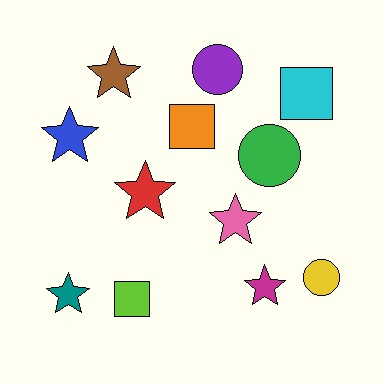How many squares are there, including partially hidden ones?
There are 3 squares.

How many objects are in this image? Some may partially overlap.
There are 12 objects.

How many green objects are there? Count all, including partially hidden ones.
There is 1 green object.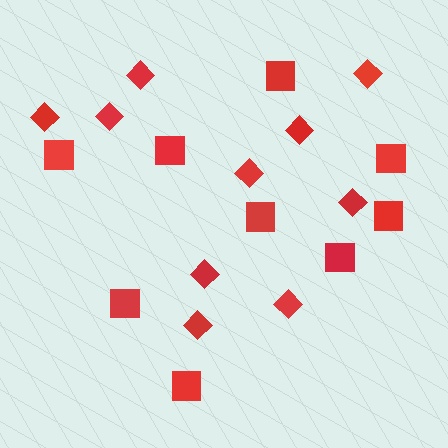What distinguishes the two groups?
There are 2 groups: one group of diamonds (10) and one group of squares (9).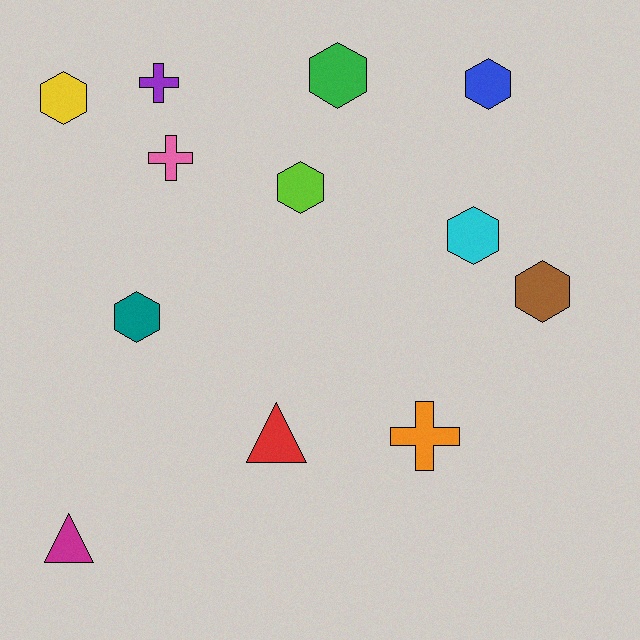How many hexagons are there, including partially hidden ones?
There are 7 hexagons.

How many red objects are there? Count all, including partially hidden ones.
There is 1 red object.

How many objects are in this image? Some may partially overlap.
There are 12 objects.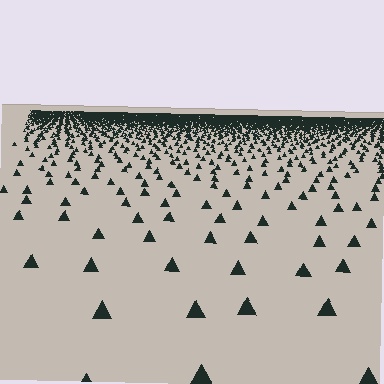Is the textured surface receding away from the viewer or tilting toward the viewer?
The surface is receding away from the viewer. Texture elements get smaller and denser toward the top.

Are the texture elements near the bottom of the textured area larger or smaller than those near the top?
Larger. Near the bottom, elements are closer to the viewer and appear at a bigger on-screen size.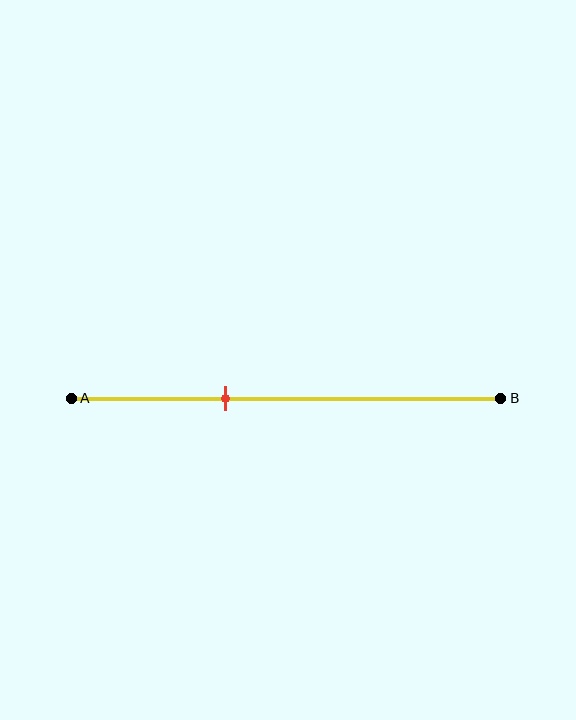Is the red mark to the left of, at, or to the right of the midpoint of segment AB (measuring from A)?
The red mark is to the left of the midpoint of segment AB.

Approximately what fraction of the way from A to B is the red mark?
The red mark is approximately 35% of the way from A to B.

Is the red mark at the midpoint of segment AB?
No, the mark is at about 35% from A, not at the 50% midpoint.